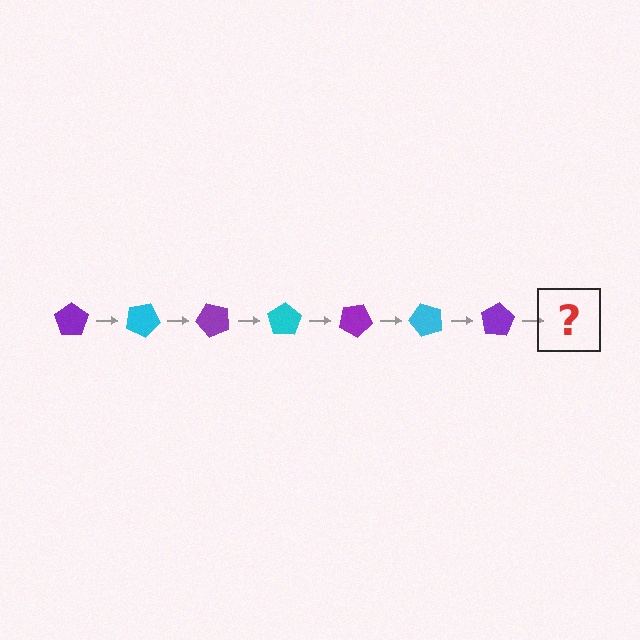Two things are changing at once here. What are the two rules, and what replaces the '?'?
The two rules are that it rotates 25 degrees each step and the color cycles through purple and cyan. The '?' should be a cyan pentagon, rotated 175 degrees from the start.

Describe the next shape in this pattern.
It should be a cyan pentagon, rotated 175 degrees from the start.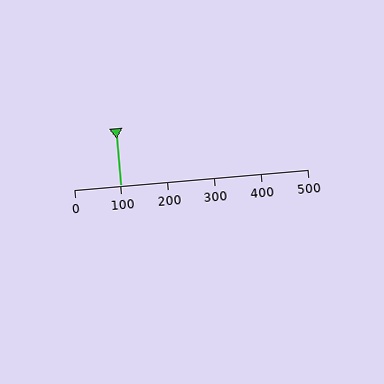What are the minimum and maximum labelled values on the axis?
The axis runs from 0 to 500.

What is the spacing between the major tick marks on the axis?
The major ticks are spaced 100 apart.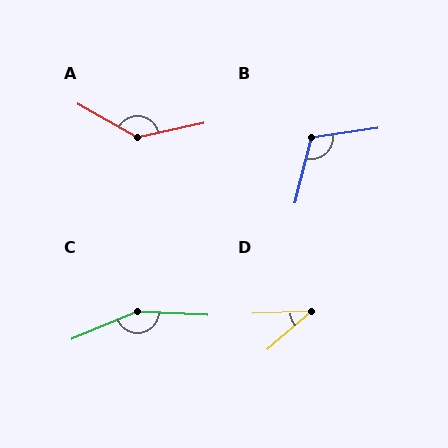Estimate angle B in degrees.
Approximately 112 degrees.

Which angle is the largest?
C, at approximately 154 degrees.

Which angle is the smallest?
D, at approximately 38 degrees.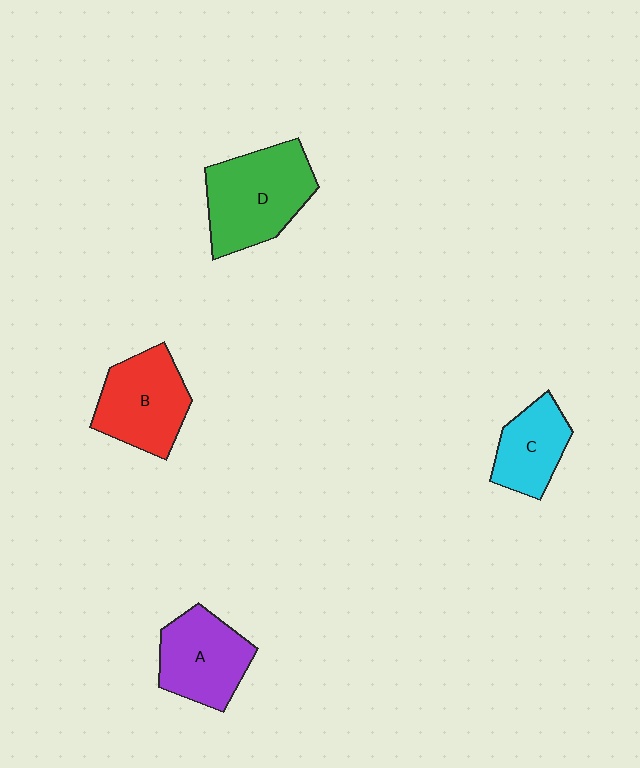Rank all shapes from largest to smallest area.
From largest to smallest: D (green), B (red), A (purple), C (cyan).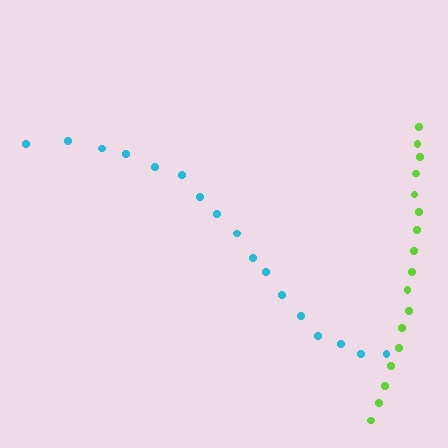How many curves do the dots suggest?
There are 2 distinct paths.